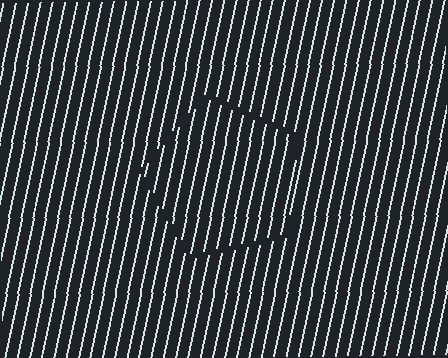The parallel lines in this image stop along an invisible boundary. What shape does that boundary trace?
An illusory pentagon. The interior of the shape contains the same grating, shifted by half a period — the contour is defined by the phase discontinuity where line-ends from the inner and outer gratings abut.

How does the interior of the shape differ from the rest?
The interior of the shape contains the same grating, shifted by half a period — the contour is defined by the phase discontinuity where line-ends from the inner and outer gratings abut.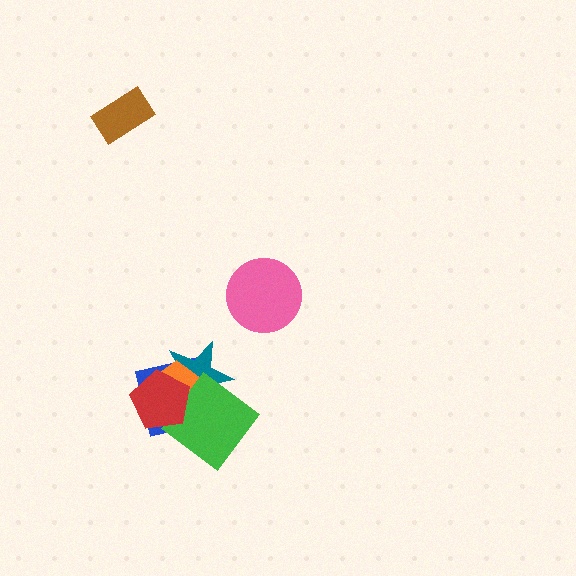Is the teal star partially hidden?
Yes, it is partially covered by another shape.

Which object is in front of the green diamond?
The red pentagon is in front of the green diamond.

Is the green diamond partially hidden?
Yes, it is partially covered by another shape.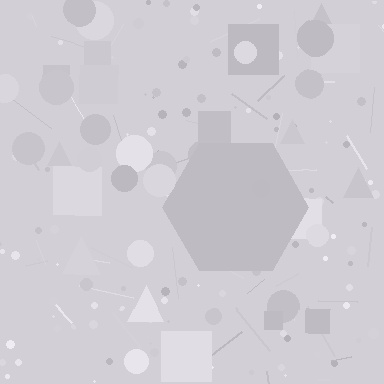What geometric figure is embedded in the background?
A hexagon is embedded in the background.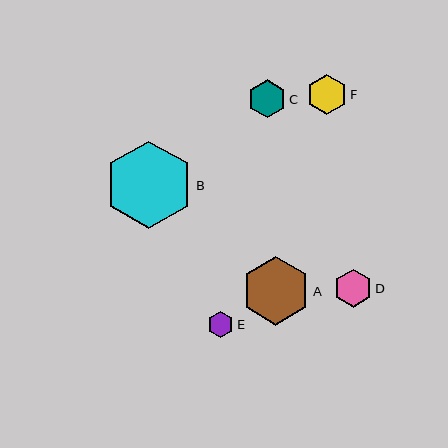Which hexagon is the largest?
Hexagon B is the largest with a size of approximately 88 pixels.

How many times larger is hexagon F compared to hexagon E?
Hexagon F is approximately 1.5 times the size of hexagon E.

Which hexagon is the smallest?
Hexagon E is the smallest with a size of approximately 26 pixels.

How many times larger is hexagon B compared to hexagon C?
Hexagon B is approximately 2.3 times the size of hexagon C.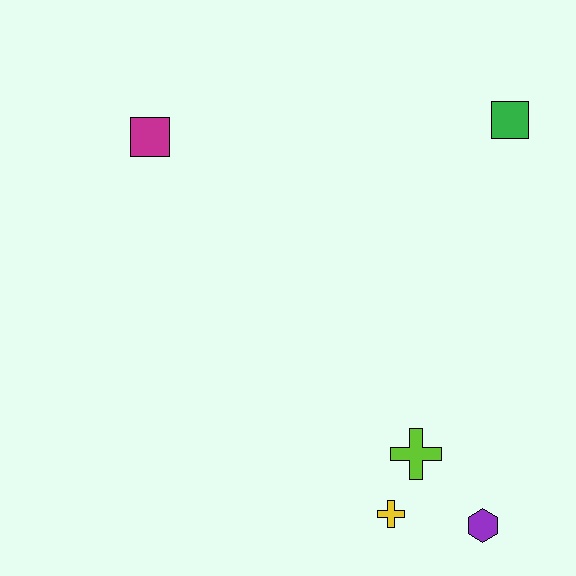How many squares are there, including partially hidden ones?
There are 2 squares.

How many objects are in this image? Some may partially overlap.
There are 5 objects.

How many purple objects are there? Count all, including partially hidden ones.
There is 1 purple object.